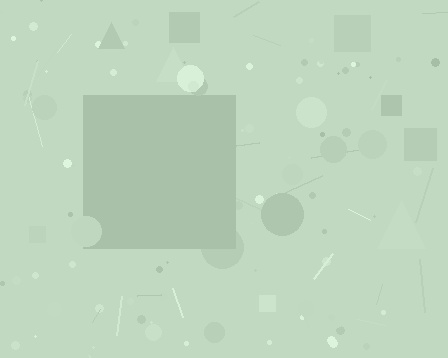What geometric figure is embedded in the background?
A square is embedded in the background.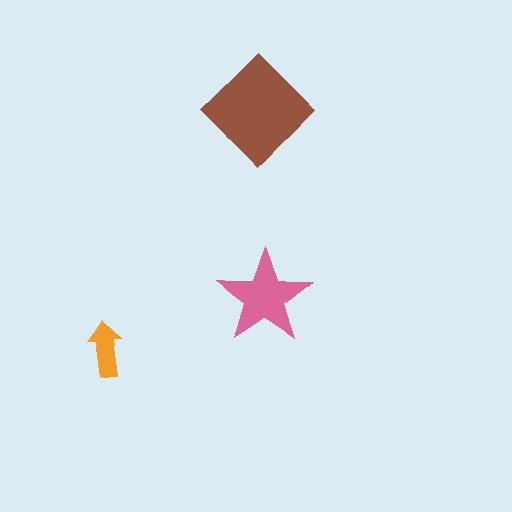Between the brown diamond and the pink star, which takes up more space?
The brown diamond.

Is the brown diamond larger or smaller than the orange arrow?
Larger.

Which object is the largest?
The brown diamond.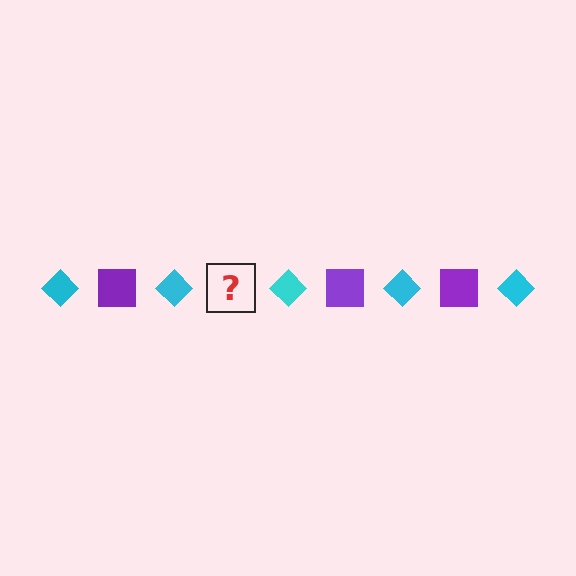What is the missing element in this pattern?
The missing element is a purple square.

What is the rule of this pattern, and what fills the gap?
The rule is that the pattern alternates between cyan diamond and purple square. The gap should be filled with a purple square.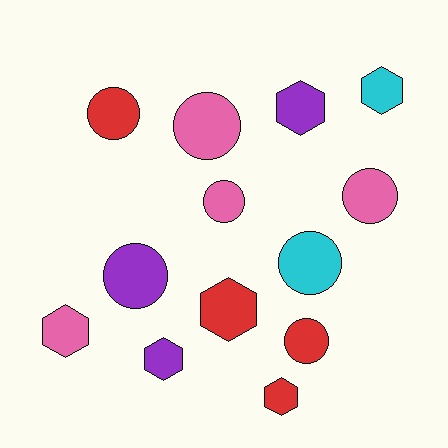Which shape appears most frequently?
Circle, with 7 objects.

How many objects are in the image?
There are 13 objects.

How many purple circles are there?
There is 1 purple circle.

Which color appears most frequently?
Red, with 4 objects.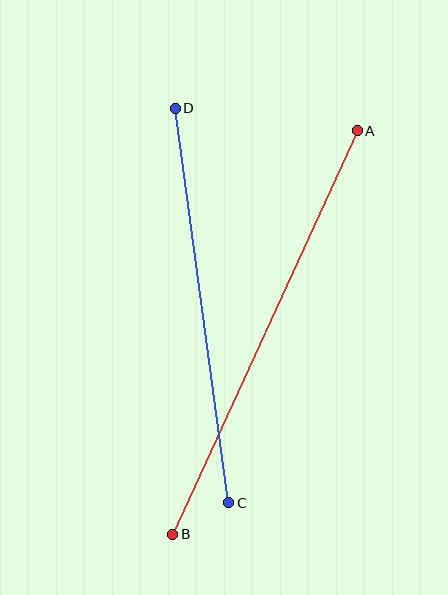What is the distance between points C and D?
The distance is approximately 398 pixels.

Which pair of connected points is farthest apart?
Points A and B are farthest apart.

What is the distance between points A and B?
The distance is approximately 443 pixels.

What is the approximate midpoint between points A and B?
The midpoint is at approximately (265, 333) pixels.